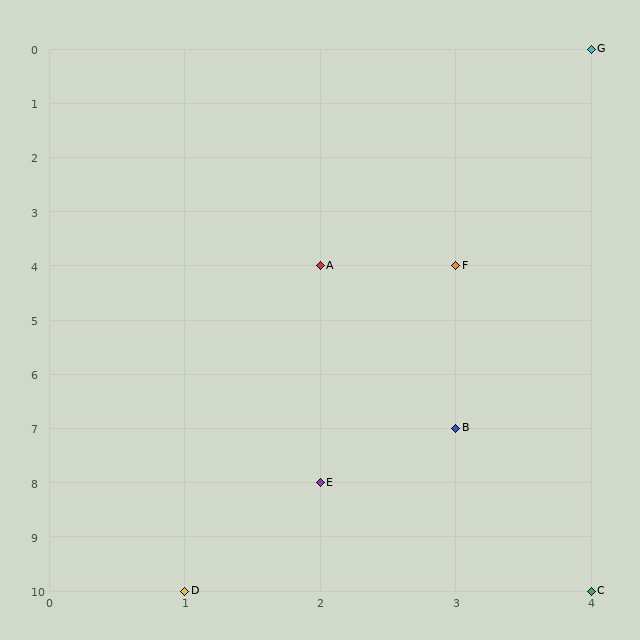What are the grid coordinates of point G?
Point G is at grid coordinates (4, 0).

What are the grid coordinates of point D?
Point D is at grid coordinates (1, 10).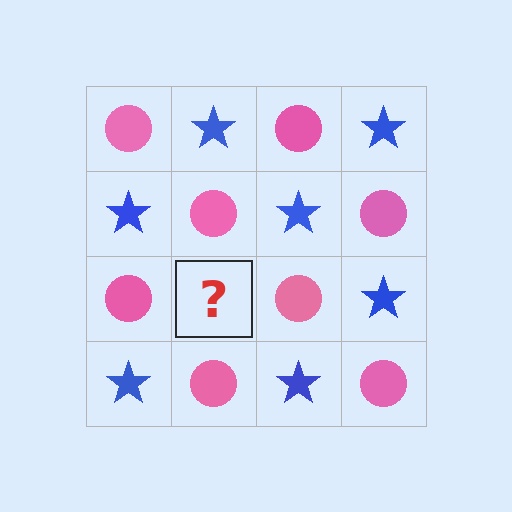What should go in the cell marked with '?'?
The missing cell should contain a blue star.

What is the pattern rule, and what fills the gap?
The rule is that it alternates pink circle and blue star in a checkerboard pattern. The gap should be filled with a blue star.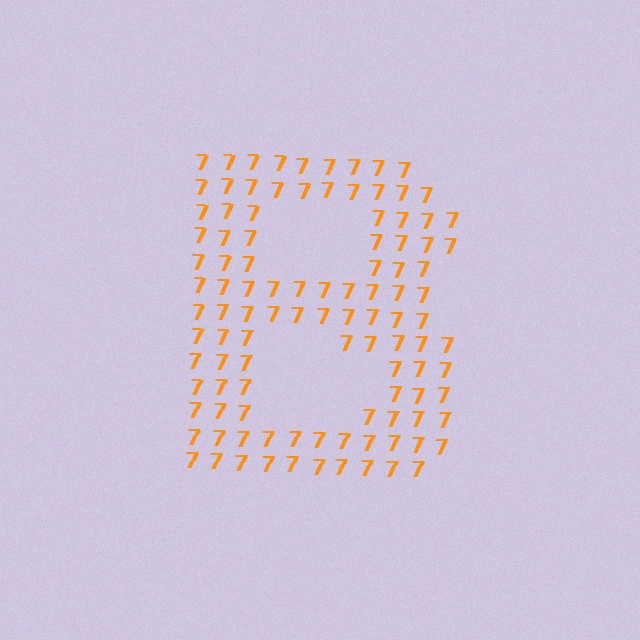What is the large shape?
The large shape is the letter B.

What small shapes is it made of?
It is made of small digit 7's.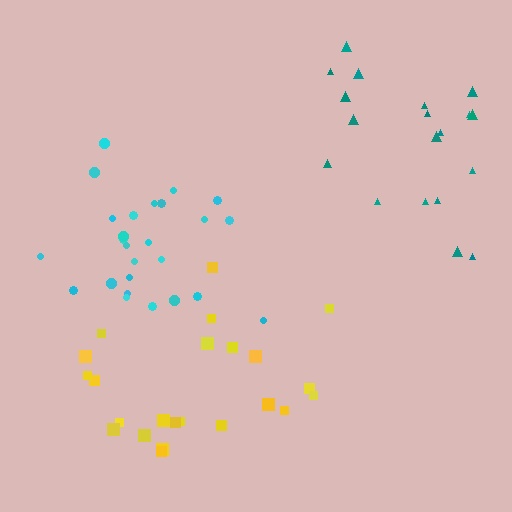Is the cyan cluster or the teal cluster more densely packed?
Cyan.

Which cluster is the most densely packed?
Cyan.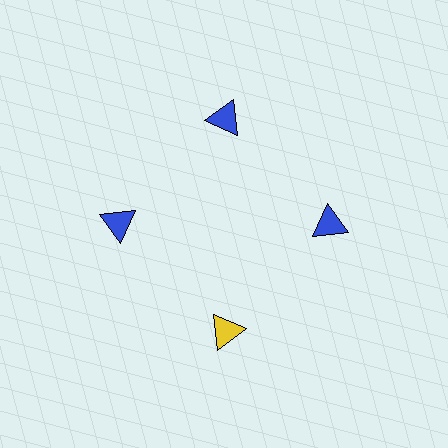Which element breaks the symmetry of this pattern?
The yellow triangle at roughly the 6 o'clock position breaks the symmetry. All other shapes are blue triangles.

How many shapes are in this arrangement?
There are 4 shapes arranged in a ring pattern.